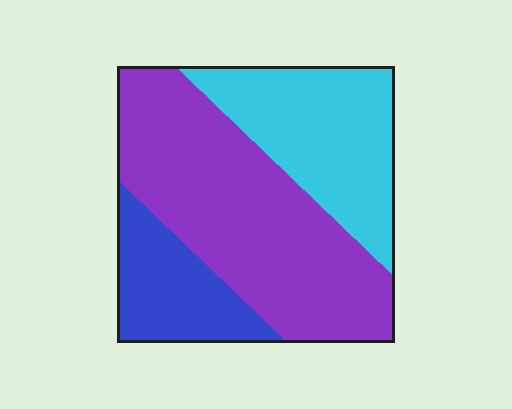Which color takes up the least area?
Blue, at roughly 20%.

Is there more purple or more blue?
Purple.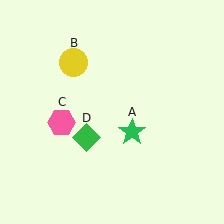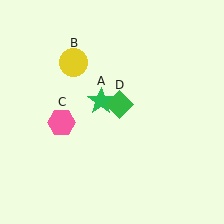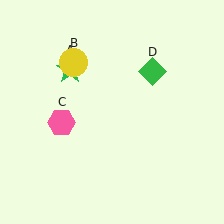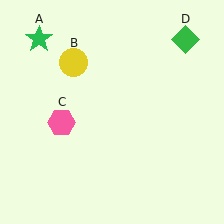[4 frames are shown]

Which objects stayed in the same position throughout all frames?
Yellow circle (object B) and pink hexagon (object C) remained stationary.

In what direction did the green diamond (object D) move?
The green diamond (object D) moved up and to the right.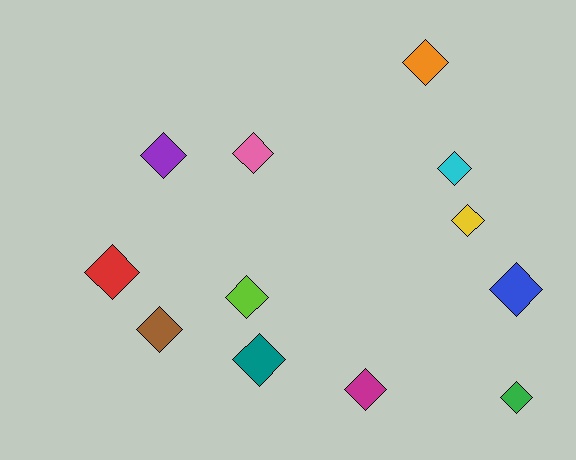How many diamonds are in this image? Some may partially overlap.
There are 12 diamonds.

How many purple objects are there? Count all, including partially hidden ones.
There is 1 purple object.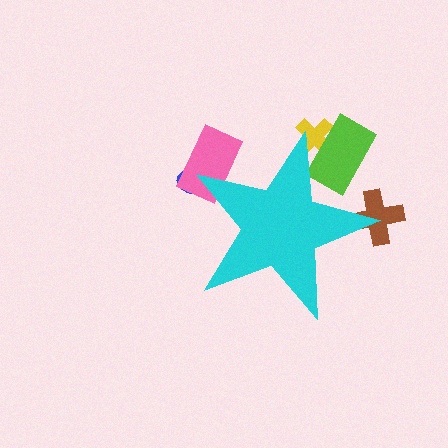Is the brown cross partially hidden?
Yes, the brown cross is partially hidden behind the cyan star.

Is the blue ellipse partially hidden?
Yes, the blue ellipse is partially hidden behind the cyan star.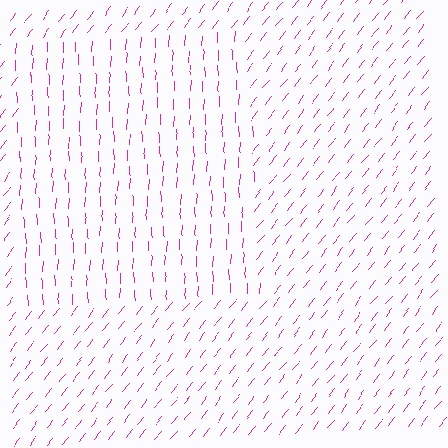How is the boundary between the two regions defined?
The boundary is defined purely by a change in line orientation (approximately 36 degrees difference). All lines are the same color and thickness.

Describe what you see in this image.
The image is filled with small magenta line segments. A rectangle region in the image has lines oriented differently from the surrounding lines, creating a visible texture boundary.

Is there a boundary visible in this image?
Yes, there is a texture boundary formed by a change in line orientation.